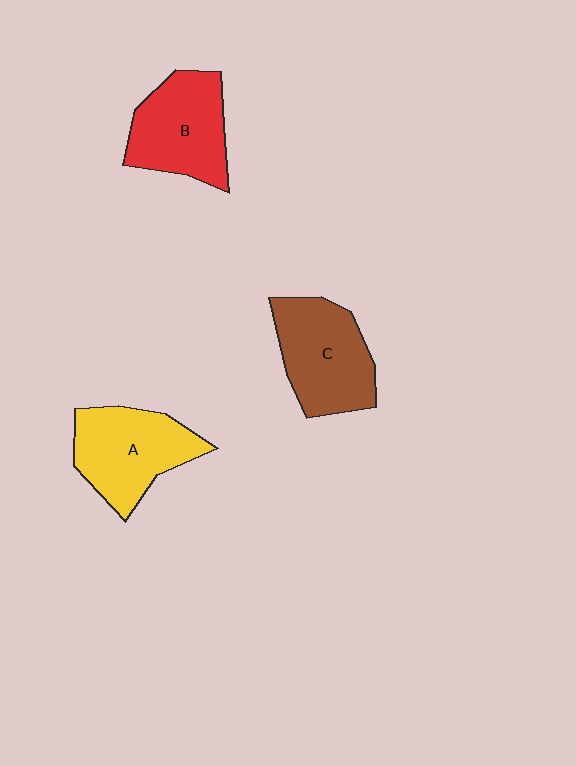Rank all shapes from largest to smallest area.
From largest to smallest: C (brown), A (yellow), B (red).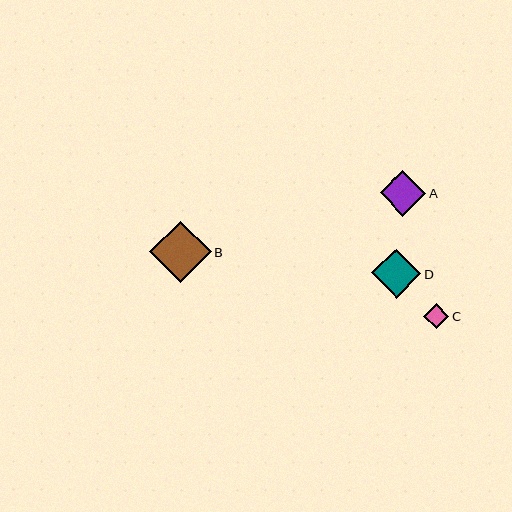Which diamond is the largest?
Diamond B is the largest with a size of approximately 61 pixels.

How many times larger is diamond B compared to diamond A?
Diamond B is approximately 1.4 times the size of diamond A.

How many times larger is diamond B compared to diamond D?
Diamond B is approximately 1.2 times the size of diamond D.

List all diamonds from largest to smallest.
From largest to smallest: B, D, A, C.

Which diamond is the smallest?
Diamond C is the smallest with a size of approximately 25 pixels.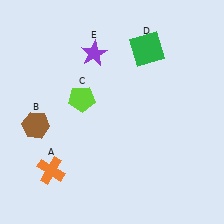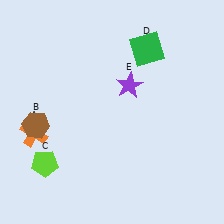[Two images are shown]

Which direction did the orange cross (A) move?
The orange cross (A) moved up.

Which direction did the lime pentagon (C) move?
The lime pentagon (C) moved down.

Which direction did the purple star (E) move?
The purple star (E) moved right.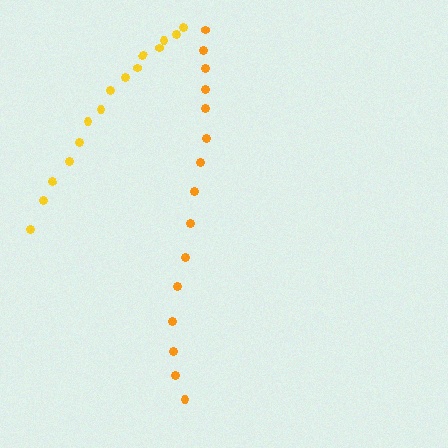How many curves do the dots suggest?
There are 2 distinct paths.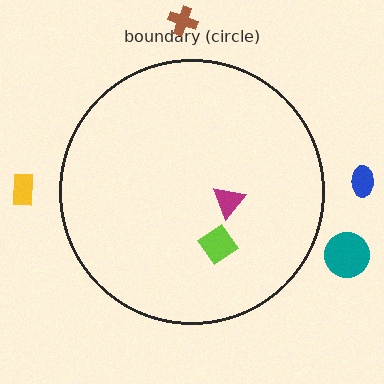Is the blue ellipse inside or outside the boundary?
Outside.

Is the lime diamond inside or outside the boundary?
Inside.